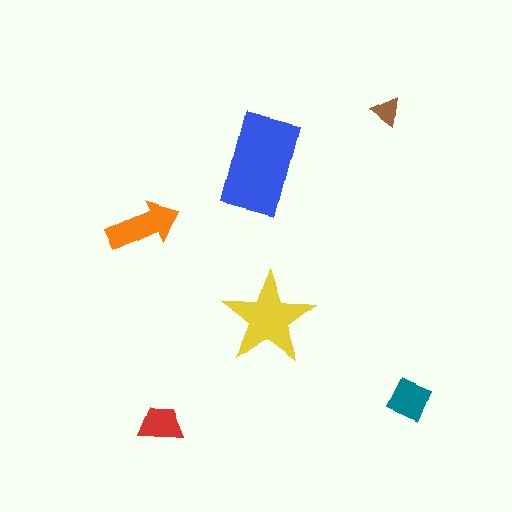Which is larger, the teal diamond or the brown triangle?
The teal diamond.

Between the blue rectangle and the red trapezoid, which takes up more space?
The blue rectangle.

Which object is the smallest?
The brown triangle.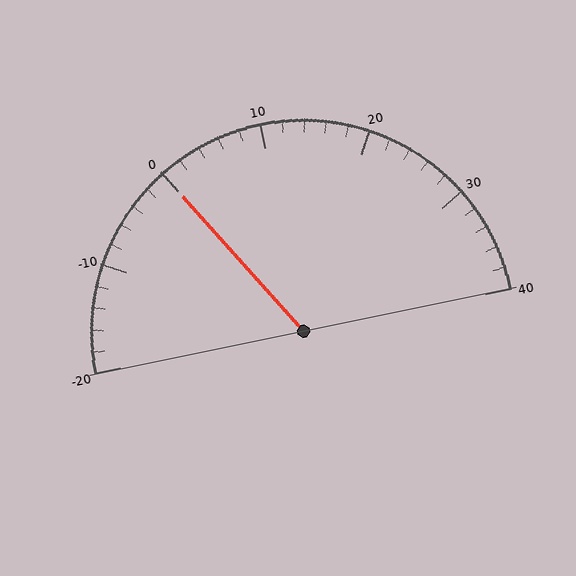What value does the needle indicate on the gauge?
The needle indicates approximately 0.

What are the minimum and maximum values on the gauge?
The gauge ranges from -20 to 40.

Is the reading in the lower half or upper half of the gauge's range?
The reading is in the lower half of the range (-20 to 40).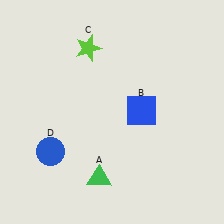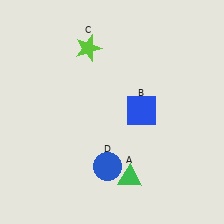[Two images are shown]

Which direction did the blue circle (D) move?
The blue circle (D) moved right.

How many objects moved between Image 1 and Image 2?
2 objects moved between the two images.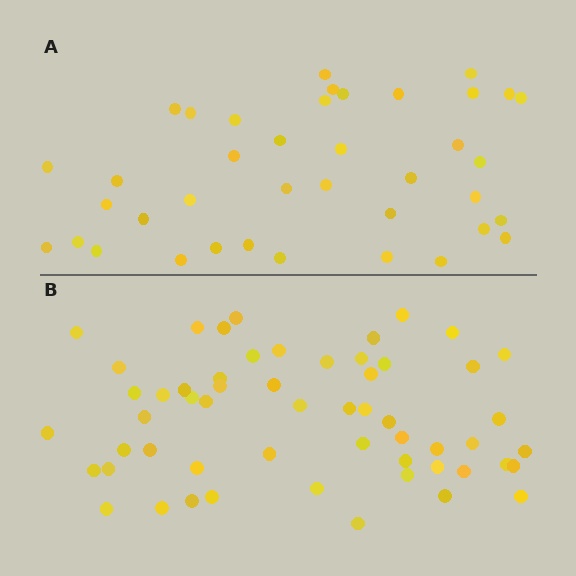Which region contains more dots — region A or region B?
Region B (the bottom region) has more dots.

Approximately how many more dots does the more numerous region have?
Region B has approximately 15 more dots than region A.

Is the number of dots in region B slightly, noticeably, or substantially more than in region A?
Region B has noticeably more, but not dramatically so. The ratio is roughly 1.4 to 1.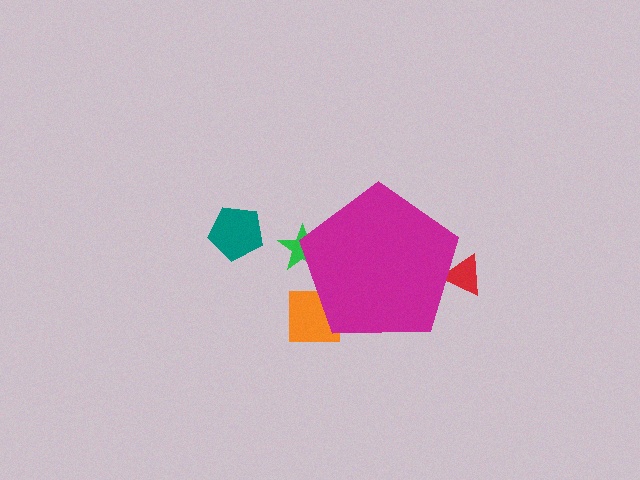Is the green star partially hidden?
Yes, the green star is partially hidden behind the magenta pentagon.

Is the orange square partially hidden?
Yes, the orange square is partially hidden behind the magenta pentagon.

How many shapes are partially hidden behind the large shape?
3 shapes are partially hidden.